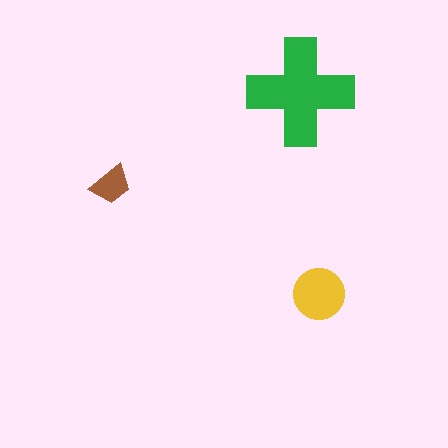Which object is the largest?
The green cross.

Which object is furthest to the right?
The yellow circle is rightmost.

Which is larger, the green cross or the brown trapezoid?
The green cross.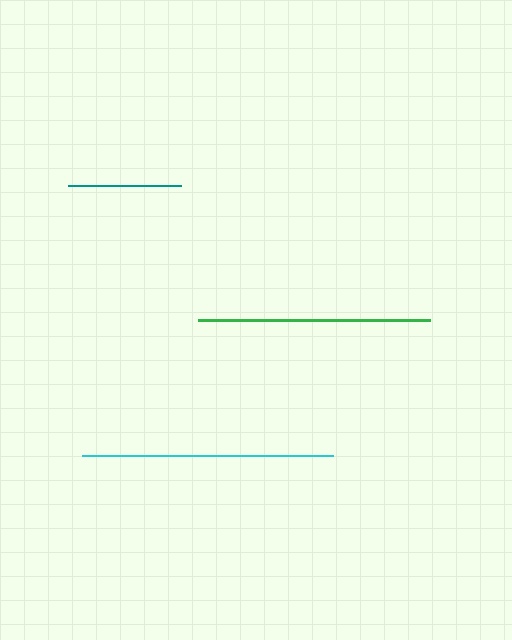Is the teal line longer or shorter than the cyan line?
The cyan line is longer than the teal line.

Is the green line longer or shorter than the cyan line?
The cyan line is longer than the green line.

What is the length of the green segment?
The green segment is approximately 232 pixels long.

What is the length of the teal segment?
The teal segment is approximately 113 pixels long.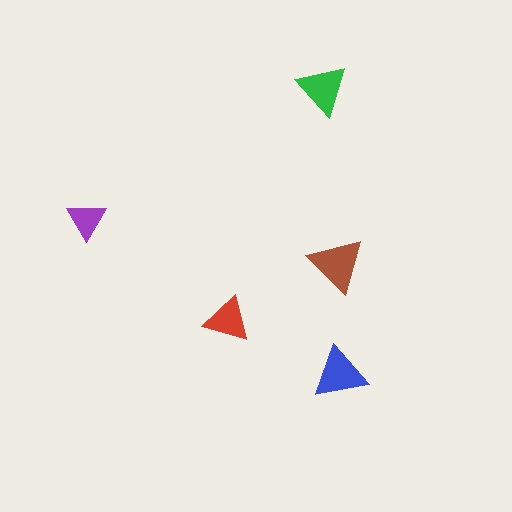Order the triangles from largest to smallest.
the brown one, the blue one, the green one, the red one, the purple one.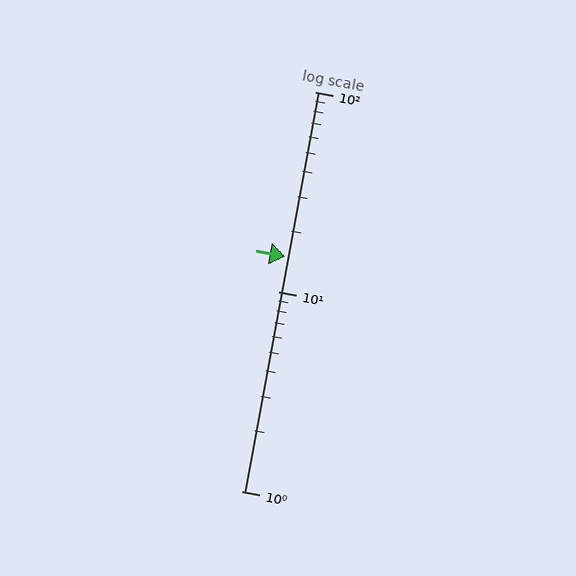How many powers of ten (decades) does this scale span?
The scale spans 2 decades, from 1 to 100.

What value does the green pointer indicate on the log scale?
The pointer indicates approximately 15.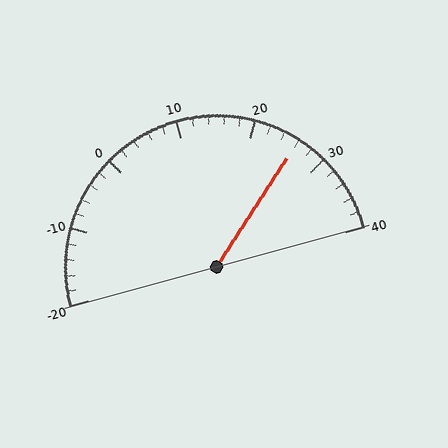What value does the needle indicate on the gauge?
The needle indicates approximately 26.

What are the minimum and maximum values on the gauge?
The gauge ranges from -20 to 40.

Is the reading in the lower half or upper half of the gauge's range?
The reading is in the upper half of the range (-20 to 40).